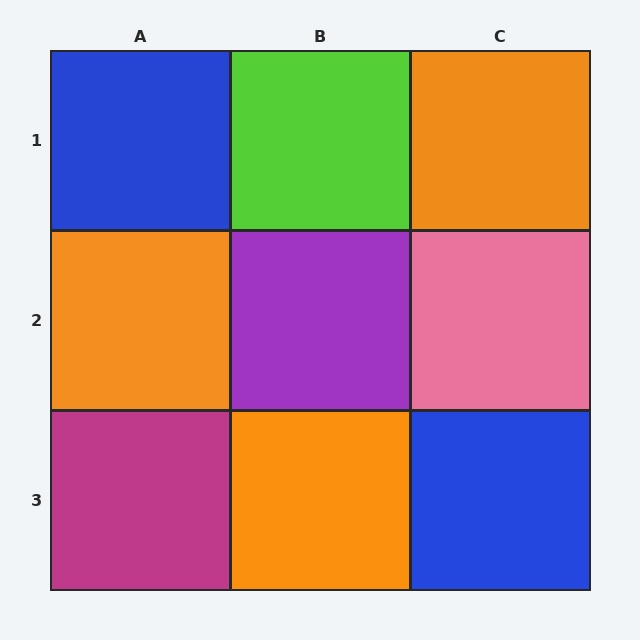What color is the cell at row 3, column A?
Magenta.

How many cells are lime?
1 cell is lime.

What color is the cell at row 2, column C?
Pink.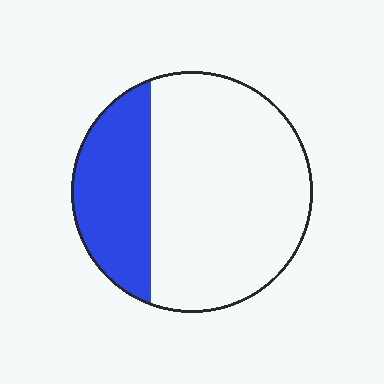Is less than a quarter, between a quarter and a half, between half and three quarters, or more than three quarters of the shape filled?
Between a quarter and a half.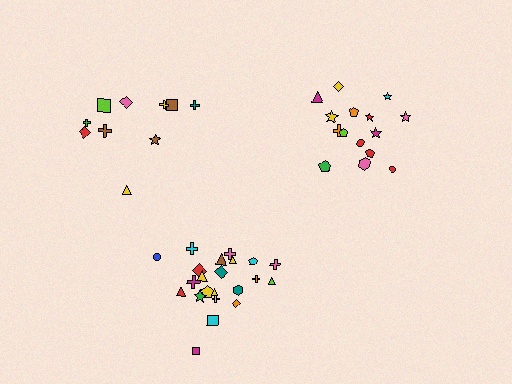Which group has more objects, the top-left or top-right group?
The top-right group.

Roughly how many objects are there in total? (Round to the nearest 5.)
Roughly 45 objects in total.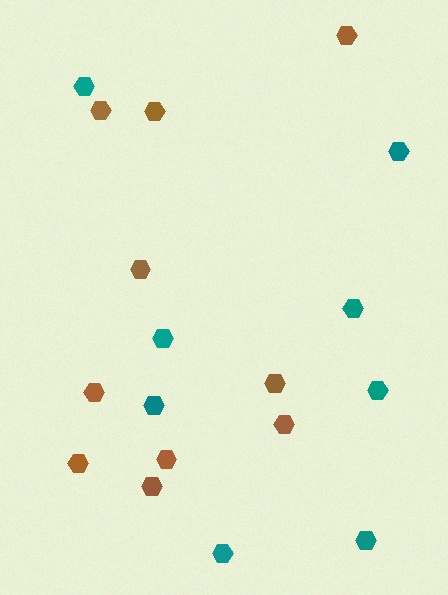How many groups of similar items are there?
There are 2 groups: one group of teal hexagons (8) and one group of brown hexagons (10).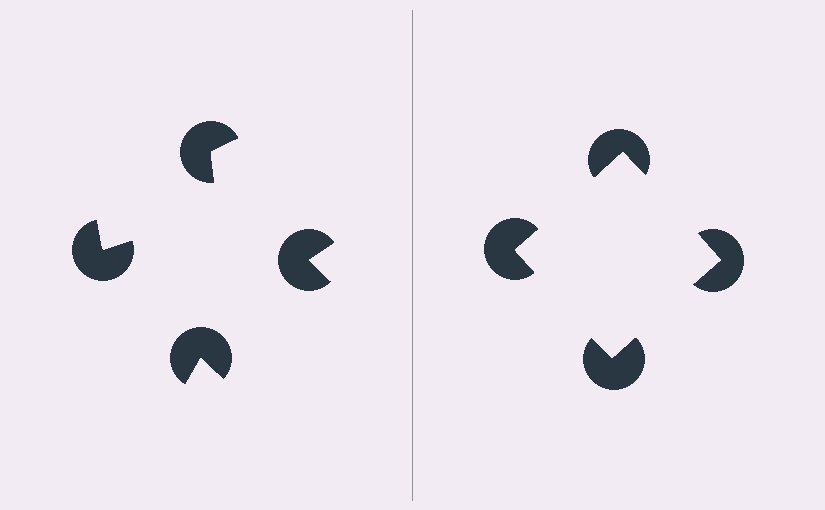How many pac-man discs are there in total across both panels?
8 — 4 on each side.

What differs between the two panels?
The pac-man discs are positioned identically on both sides; only the wedge orientations differ. On the right they align to a square; on the left they are misaligned.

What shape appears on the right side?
An illusory square.